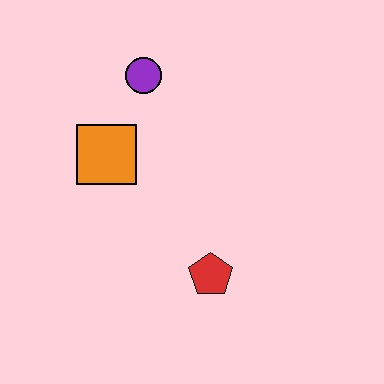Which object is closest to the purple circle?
The orange square is closest to the purple circle.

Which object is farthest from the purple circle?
The red pentagon is farthest from the purple circle.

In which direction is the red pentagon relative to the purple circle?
The red pentagon is below the purple circle.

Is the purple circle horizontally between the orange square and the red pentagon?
Yes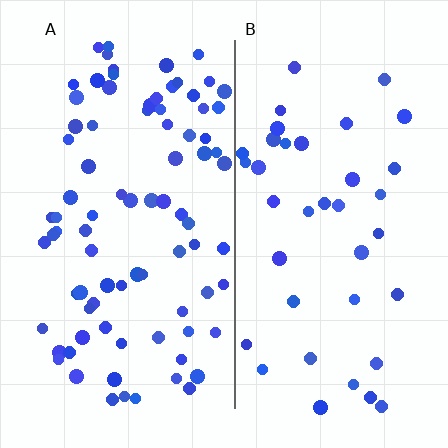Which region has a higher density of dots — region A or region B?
A (the left).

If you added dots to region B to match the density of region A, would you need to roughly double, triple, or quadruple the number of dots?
Approximately double.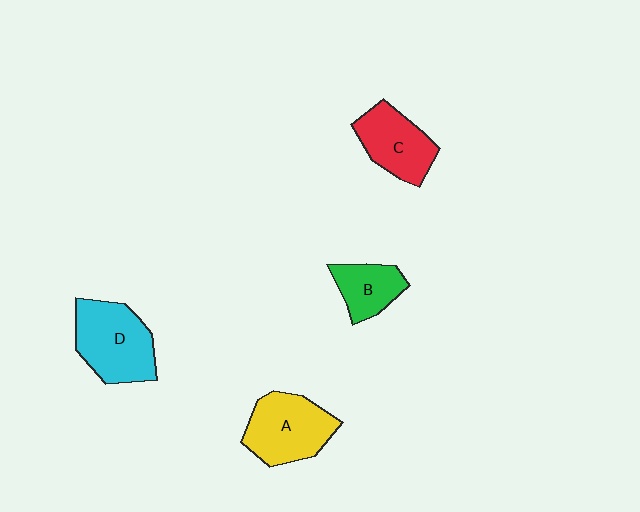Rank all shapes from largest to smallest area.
From largest to smallest: D (cyan), A (yellow), C (red), B (green).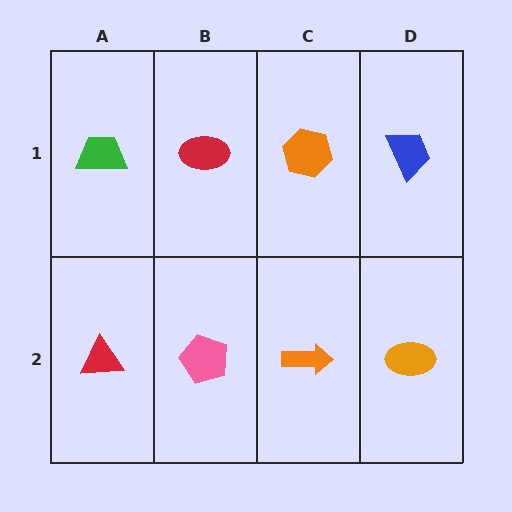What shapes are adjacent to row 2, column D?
A blue trapezoid (row 1, column D), an orange arrow (row 2, column C).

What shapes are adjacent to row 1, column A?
A red triangle (row 2, column A), a red ellipse (row 1, column B).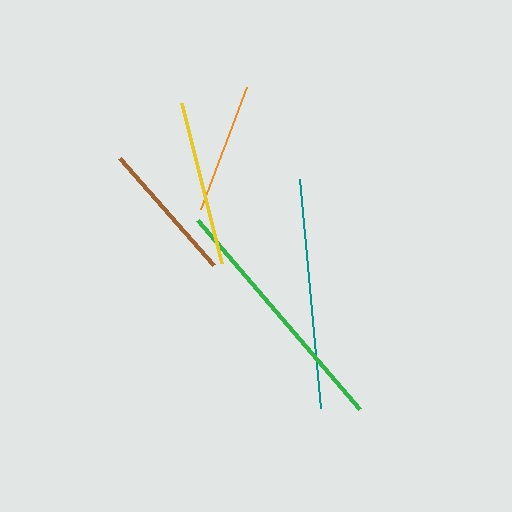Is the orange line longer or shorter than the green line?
The green line is longer than the orange line.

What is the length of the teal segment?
The teal segment is approximately 230 pixels long.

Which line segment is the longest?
The green line is the longest at approximately 250 pixels.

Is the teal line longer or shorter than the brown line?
The teal line is longer than the brown line.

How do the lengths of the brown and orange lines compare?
The brown and orange lines are approximately the same length.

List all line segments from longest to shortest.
From longest to shortest: green, teal, yellow, brown, orange.